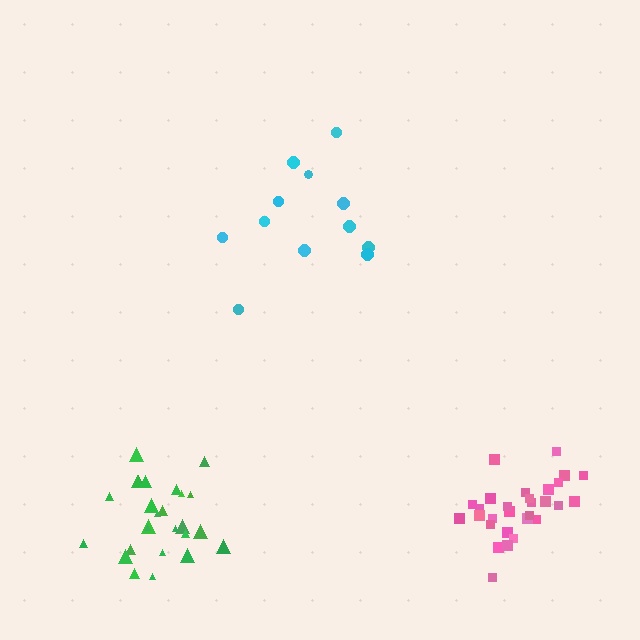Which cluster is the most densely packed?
Pink.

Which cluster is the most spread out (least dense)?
Cyan.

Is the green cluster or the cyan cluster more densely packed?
Green.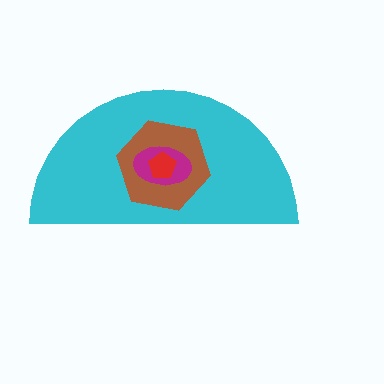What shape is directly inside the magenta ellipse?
The red pentagon.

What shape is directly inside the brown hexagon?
The magenta ellipse.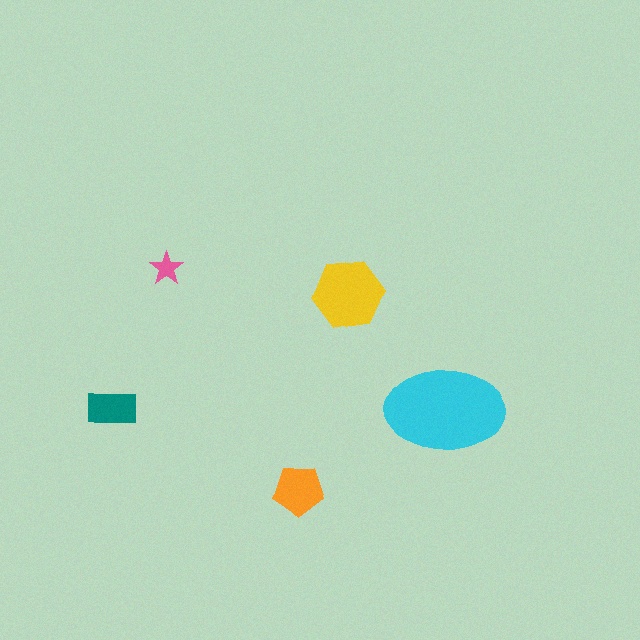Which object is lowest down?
The orange pentagon is bottommost.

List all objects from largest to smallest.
The cyan ellipse, the yellow hexagon, the orange pentagon, the teal rectangle, the pink star.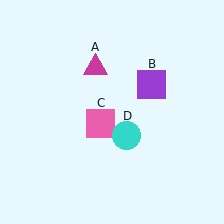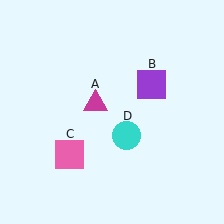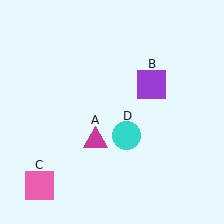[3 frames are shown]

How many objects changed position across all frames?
2 objects changed position: magenta triangle (object A), pink square (object C).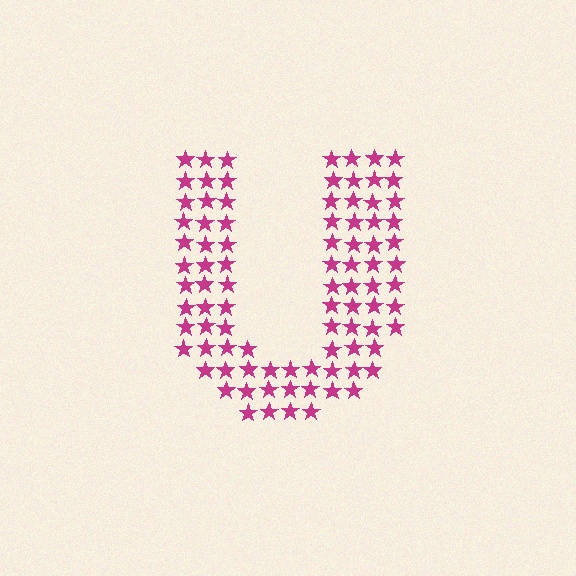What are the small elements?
The small elements are stars.